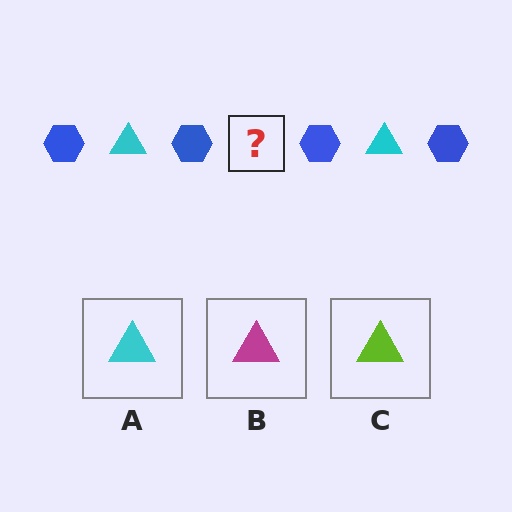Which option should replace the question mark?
Option A.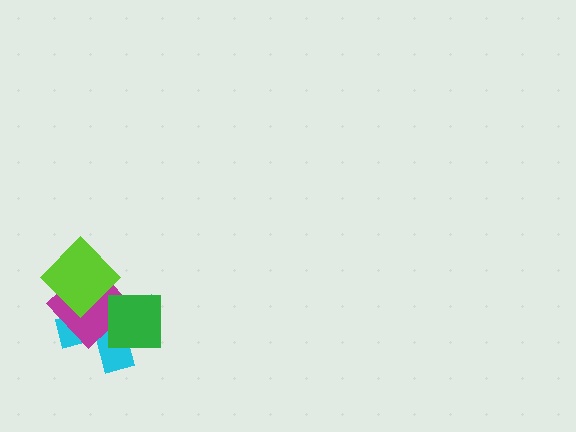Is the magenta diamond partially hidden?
Yes, it is partially covered by another shape.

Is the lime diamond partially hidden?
No, no other shape covers it.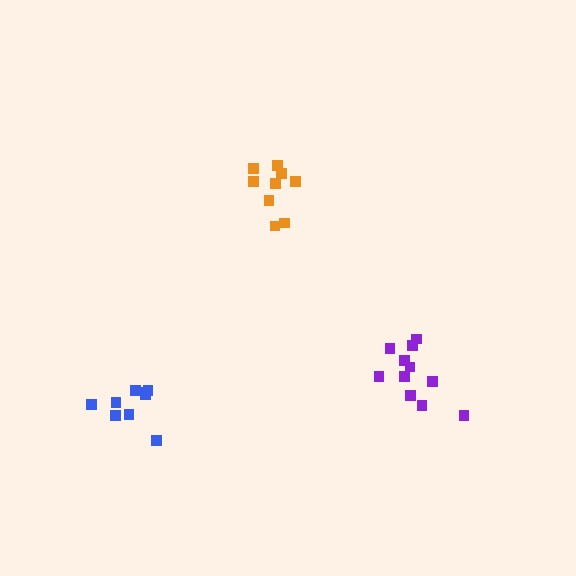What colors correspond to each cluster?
The clusters are colored: orange, purple, blue.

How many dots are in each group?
Group 1: 9 dots, Group 2: 11 dots, Group 3: 9 dots (29 total).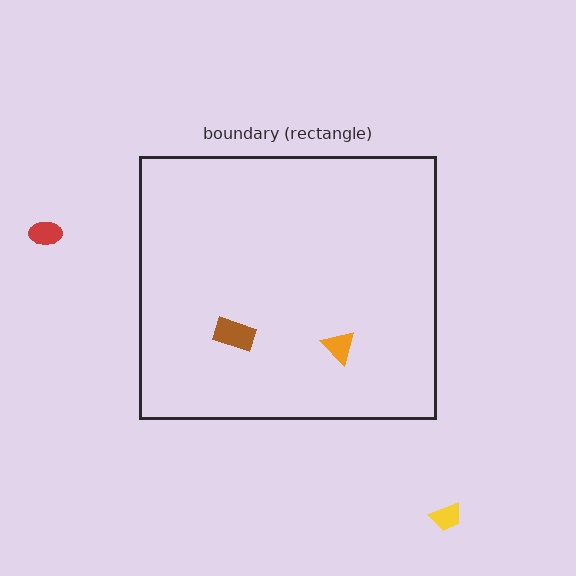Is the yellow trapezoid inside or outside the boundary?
Outside.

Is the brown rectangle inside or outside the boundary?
Inside.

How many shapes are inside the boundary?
2 inside, 2 outside.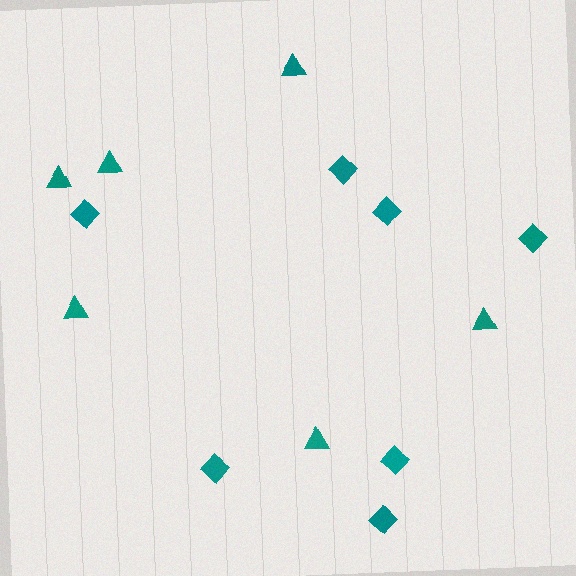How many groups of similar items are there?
There are 2 groups: one group of diamonds (7) and one group of triangles (6).